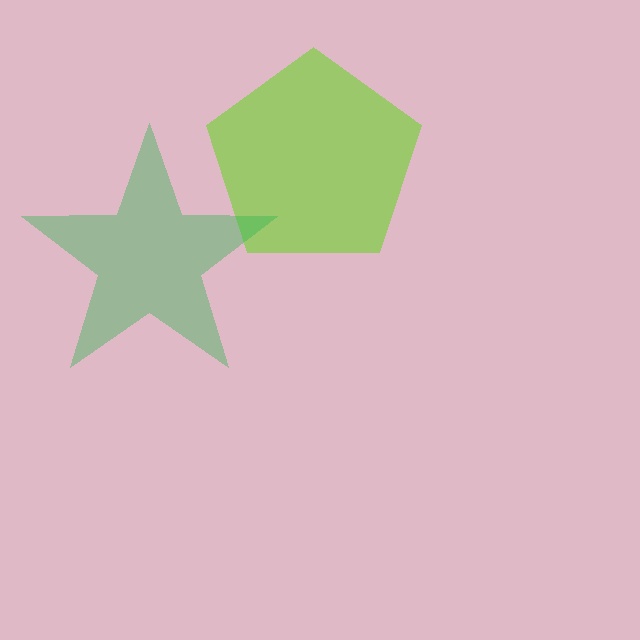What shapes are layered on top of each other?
The layered shapes are: a lime pentagon, a green star.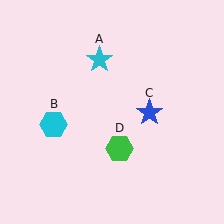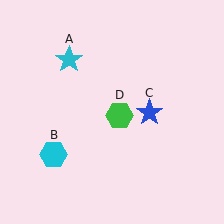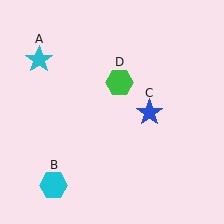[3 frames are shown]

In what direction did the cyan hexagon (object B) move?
The cyan hexagon (object B) moved down.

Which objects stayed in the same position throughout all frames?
Blue star (object C) remained stationary.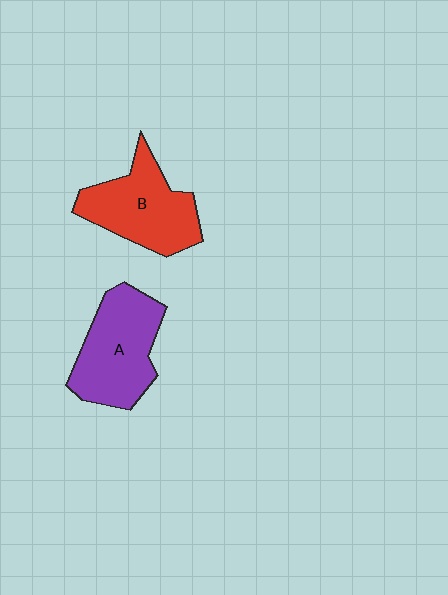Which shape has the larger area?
Shape A (purple).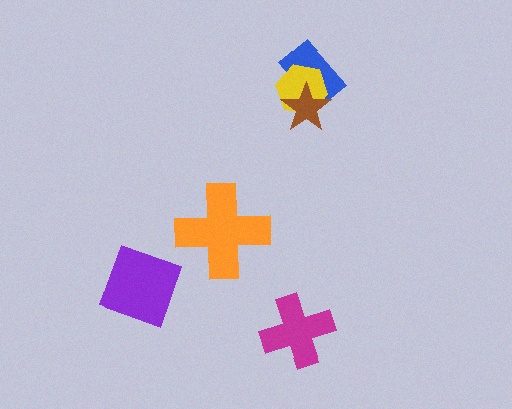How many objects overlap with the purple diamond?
0 objects overlap with the purple diamond.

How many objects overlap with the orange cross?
0 objects overlap with the orange cross.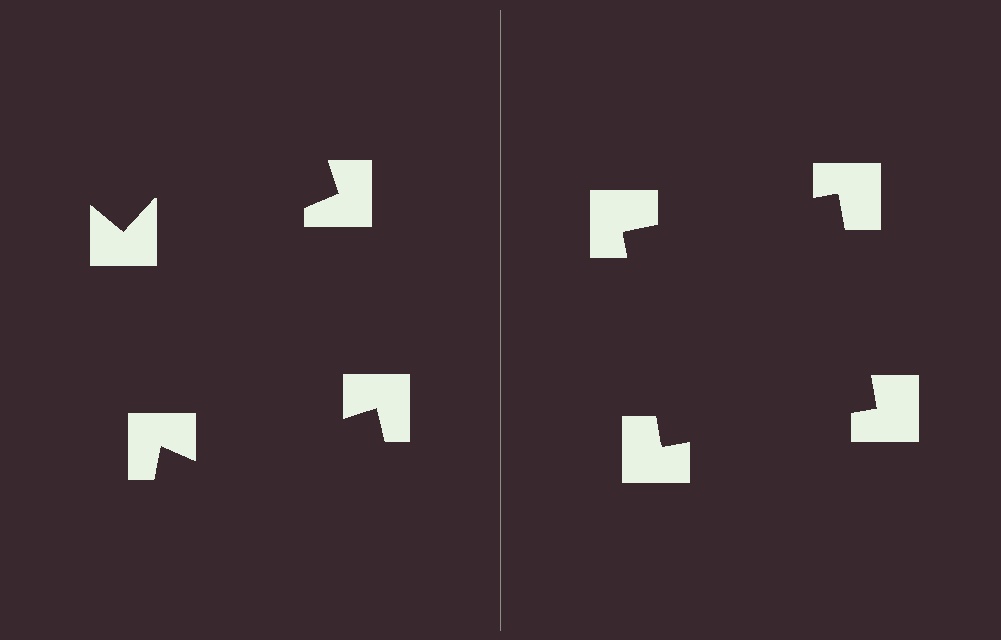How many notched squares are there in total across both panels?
8 — 4 on each side.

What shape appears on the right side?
An illusory square.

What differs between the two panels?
The notched squares are positioned identically on both sides; only the wedge orientations differ. On the right they align to a square; on the left they are misaligned.